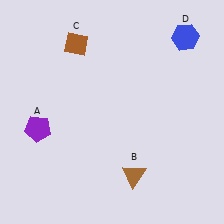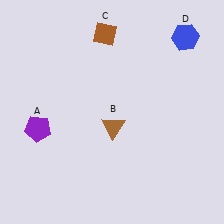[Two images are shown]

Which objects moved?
The objects that moved are: the brown triangle (B), the brown diamond (C).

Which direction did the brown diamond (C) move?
The brown diamond (C) moved right.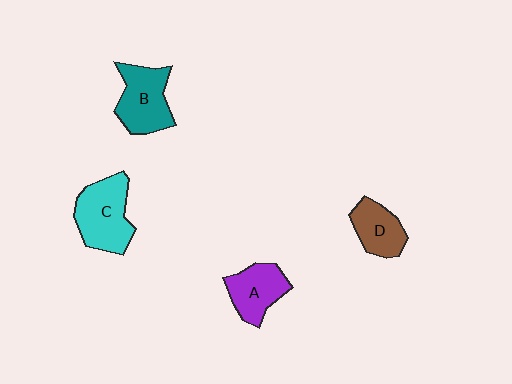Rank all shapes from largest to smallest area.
From largest to smallest: C (cyan), B (teal), A (purple), D (brown).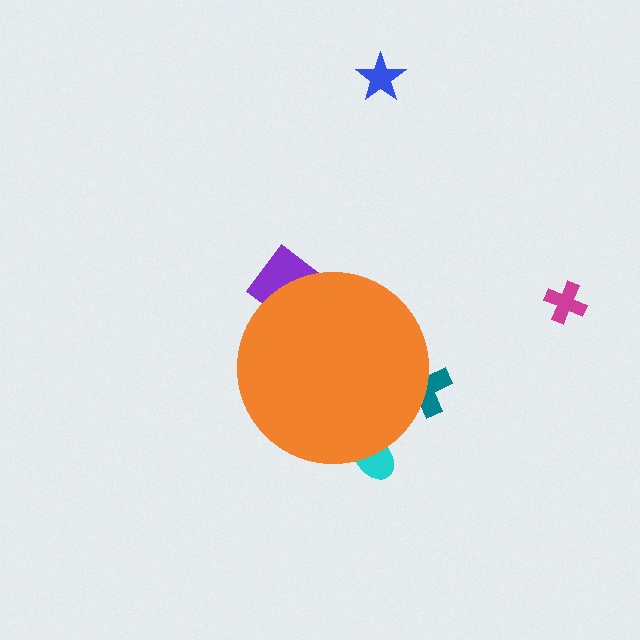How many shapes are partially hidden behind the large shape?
3 shapes are partially hidden.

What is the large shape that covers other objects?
An orange circle.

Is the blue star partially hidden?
No, the blue star is fully visible.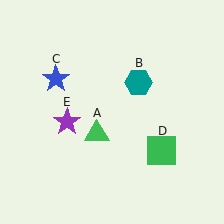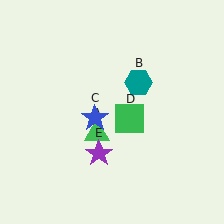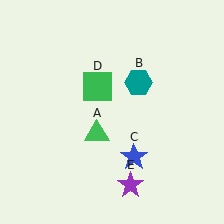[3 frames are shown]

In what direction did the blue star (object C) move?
The blue star (object C) moved down and to the right.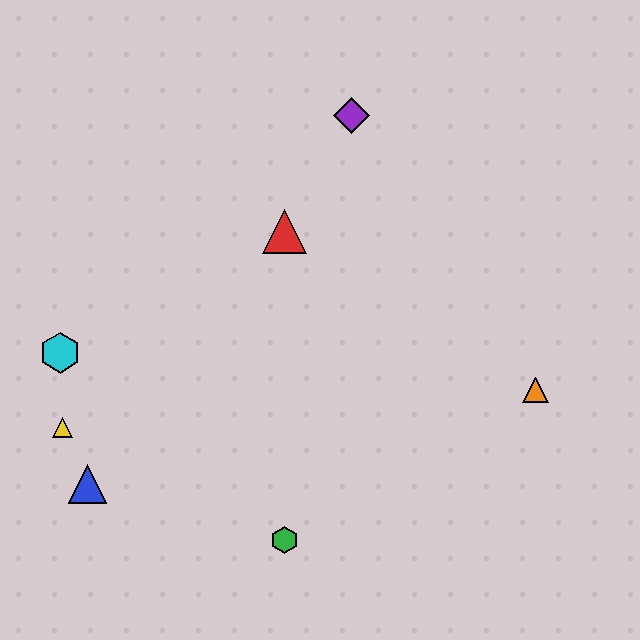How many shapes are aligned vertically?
2 shapes (the red triangle, the green hexagon) are aligned vertically.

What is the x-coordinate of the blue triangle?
The blue triangle is at x≈88.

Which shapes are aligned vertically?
The red triangle, the green hexagon are aligned vertically.